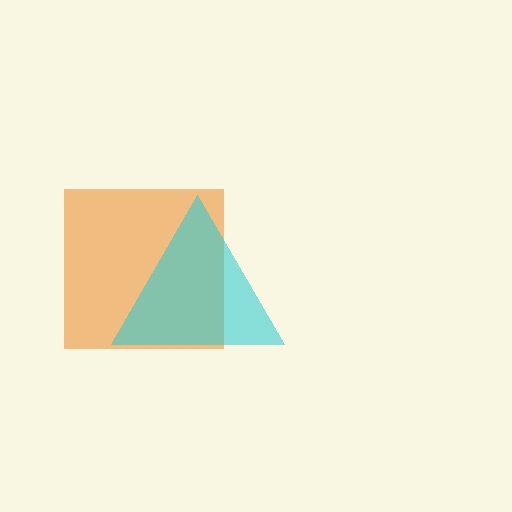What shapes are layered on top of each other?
The layered shapes are: an orange square, a cyan triangle.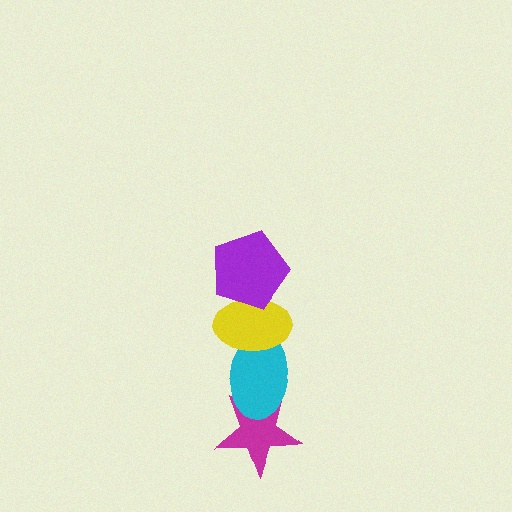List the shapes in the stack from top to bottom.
From top to bottom: the purple pentagon, the yellow ellipse, the cyan ellipse, the magenta star.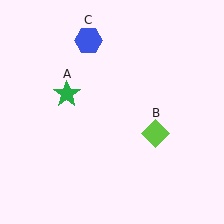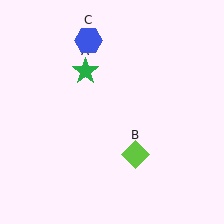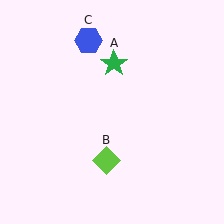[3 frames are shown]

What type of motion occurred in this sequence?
The green star (object A), lime diamond (object B) rotated clockwise around the center of the scene.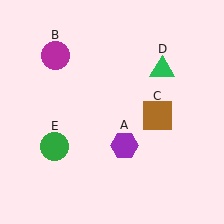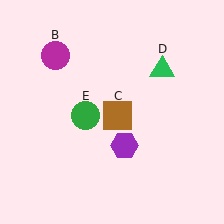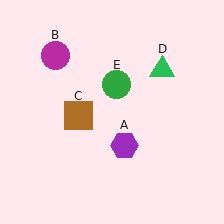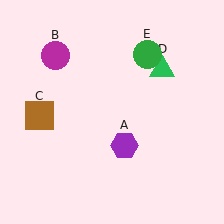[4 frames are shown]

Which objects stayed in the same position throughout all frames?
Purple hexagon (object A) and magenta circle (object B) and green triangle (object D) remained stationary.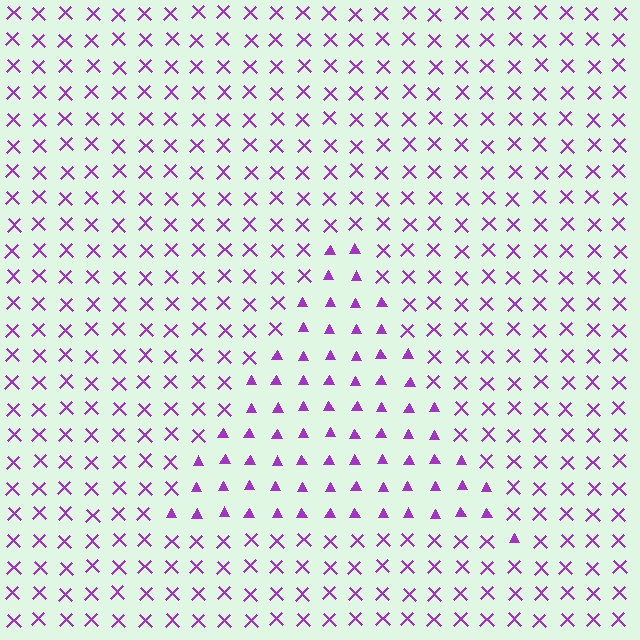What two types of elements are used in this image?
The image uses triangles inside the triangle region and X marks outside it.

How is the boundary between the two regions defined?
The boundary is defined by a change in element shape: triangles inside vs. X marks outside. All elements share the same color and spacing.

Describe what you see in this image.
The image is filled with small purple elements arranged in a uniform grid. A triangle-shaped region contains triangles, while the surrounding area contains X marks. The boundary is defined purely by the change in element shape.